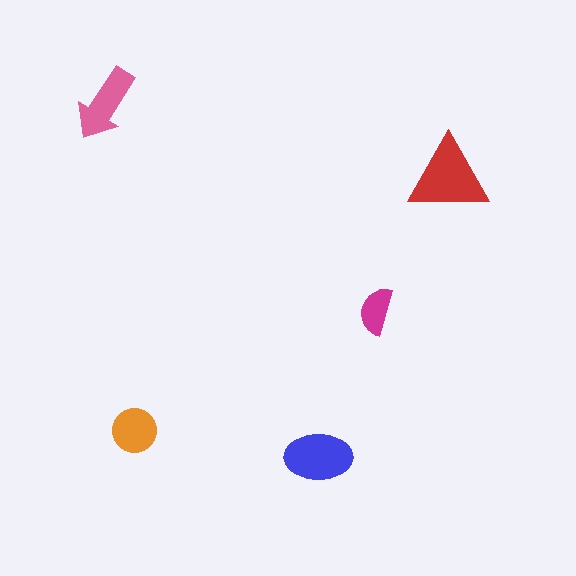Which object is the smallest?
The magenta semicircle.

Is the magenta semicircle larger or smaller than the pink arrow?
Smaller.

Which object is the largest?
The red triangle.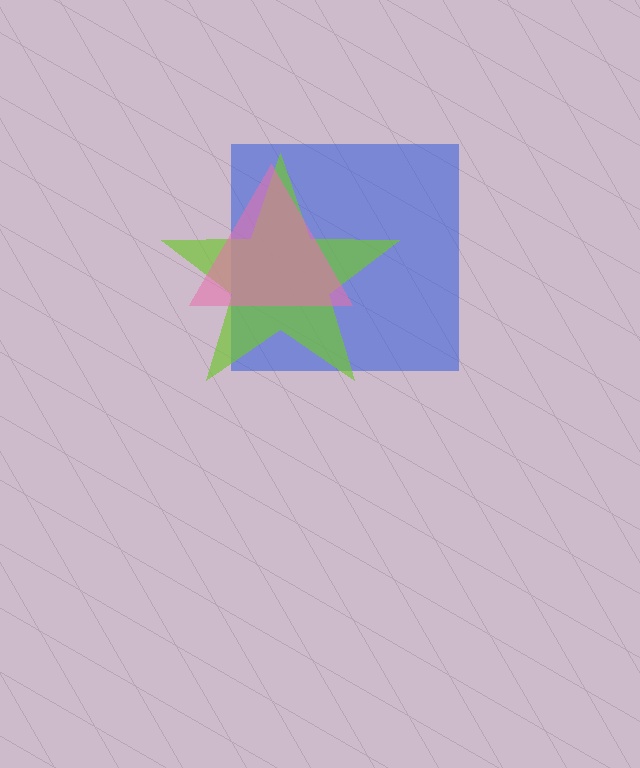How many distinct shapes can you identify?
There are 3 distinct shapes: a blue square, a lime star, a pink triangle.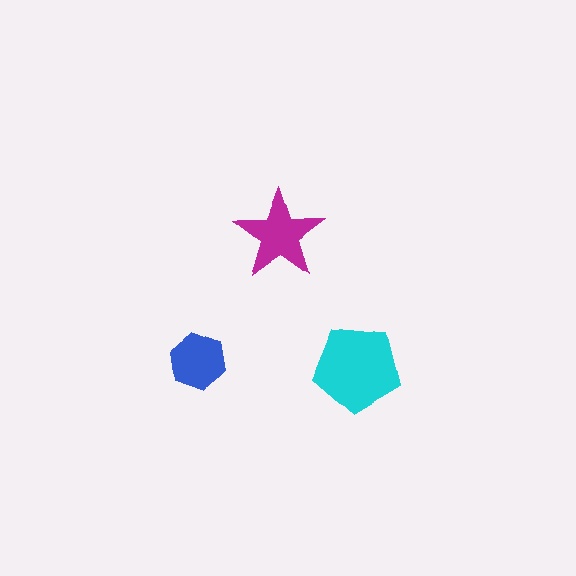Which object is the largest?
The cyan pentagon.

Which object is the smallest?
The blue hexagon.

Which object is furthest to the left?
The blue hexagon is leftmost.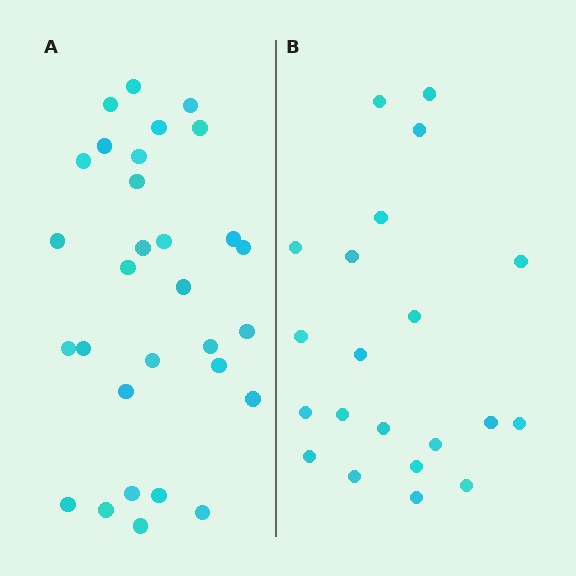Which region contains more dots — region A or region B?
Region A (the left region) has more dots.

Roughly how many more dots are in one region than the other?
Region A has roughly 8 or so more dots than region B.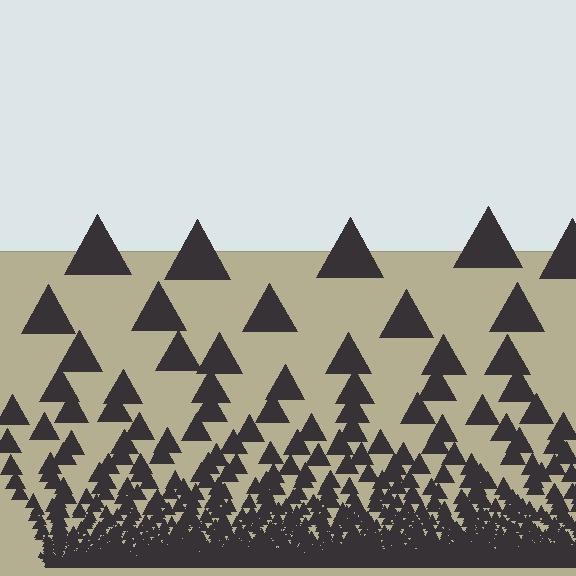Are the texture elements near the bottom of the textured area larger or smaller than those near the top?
Smaller. The gradient is inverted — elements near the bottom are smaller and denser.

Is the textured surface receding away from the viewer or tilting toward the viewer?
The surface appears to tilt toward the viewer. Texture elements get larger and sparser toward the top.